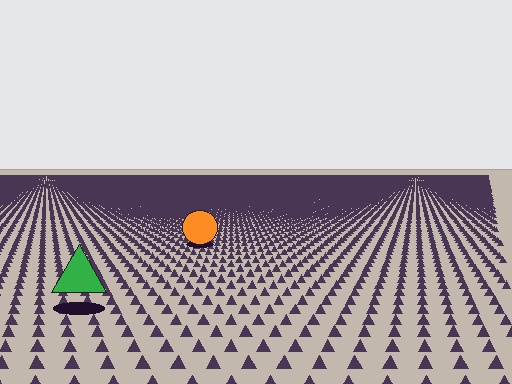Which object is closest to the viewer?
The green triangle is closest. The texture marks near it are larger and more spread out.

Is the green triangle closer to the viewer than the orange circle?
Yes. The green triangle is closer — you can tell from the texture gradient: the ground texture is coarser near it.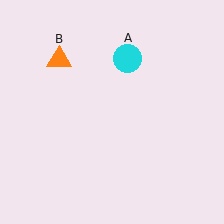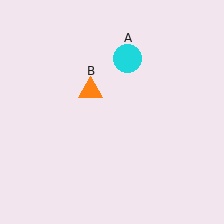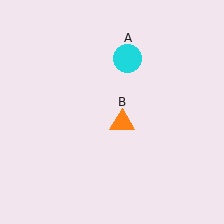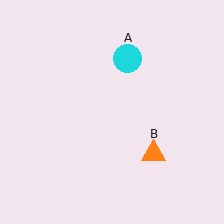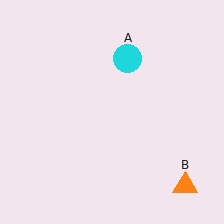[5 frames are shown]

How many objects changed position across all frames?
1 object changed position: orange triangle (object B).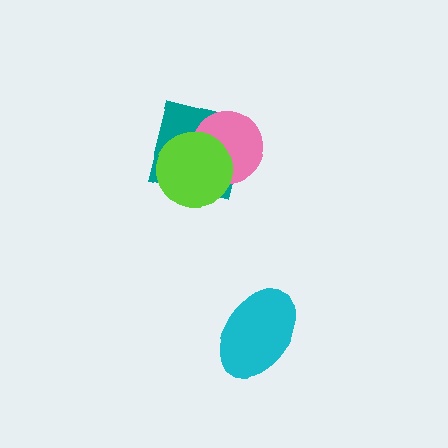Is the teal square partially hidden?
Yes, it is partially covered by another shape.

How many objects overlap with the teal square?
2 objects overlap with the teal square.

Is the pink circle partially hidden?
Yes, it is partially covered by another shape.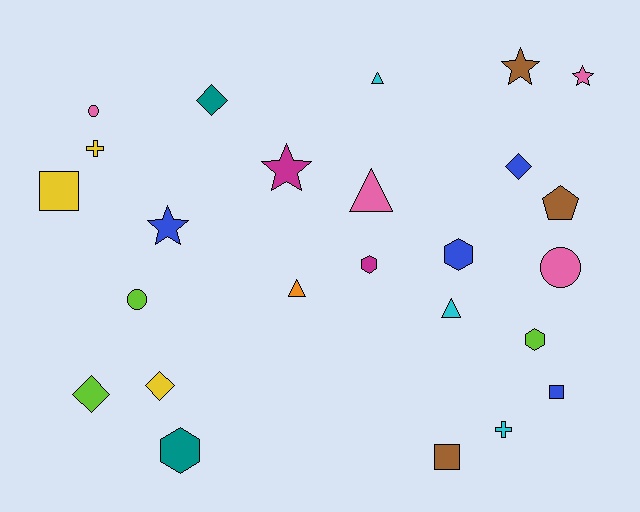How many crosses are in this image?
There are 2 crosses.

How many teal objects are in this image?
There are 2 teal objects.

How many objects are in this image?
There are 25 objects.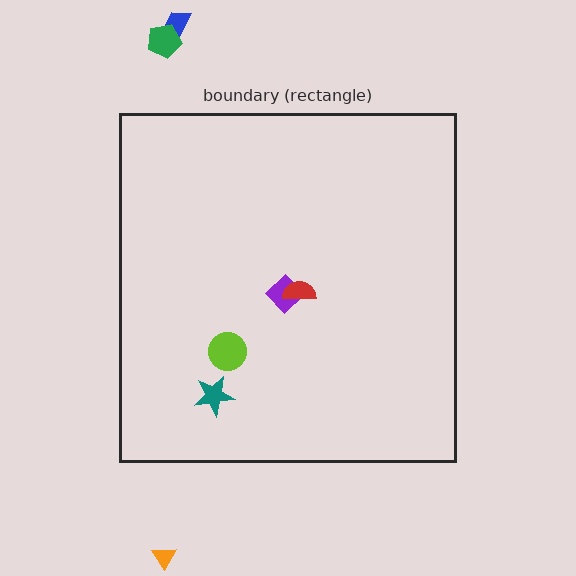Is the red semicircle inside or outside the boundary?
Inside.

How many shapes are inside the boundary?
4 inside, 3 outside.